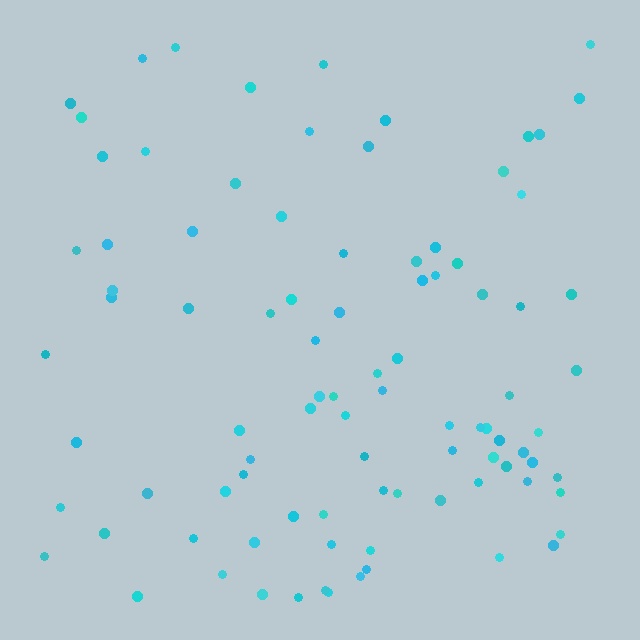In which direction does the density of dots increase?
From top to bottom, with the bottom side densest.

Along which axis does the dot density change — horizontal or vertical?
Vertical.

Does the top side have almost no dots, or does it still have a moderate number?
Still a moderate number, just noticeably fewer than the bottom.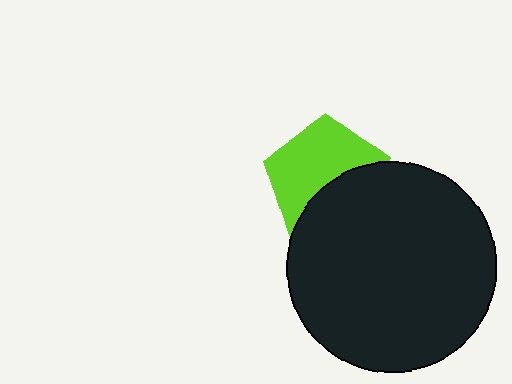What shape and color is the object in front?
The object in front is a black circle.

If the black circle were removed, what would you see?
You would see the complete lime pentagon.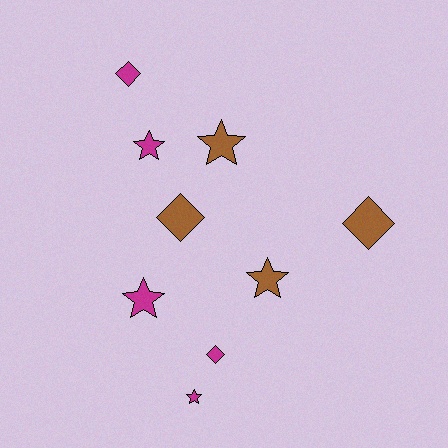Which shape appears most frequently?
Star, with 5 objects.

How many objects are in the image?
There are 9 objects.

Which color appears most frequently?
Magenta, with 5 objects.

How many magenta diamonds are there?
There are 2 magenta diamonds.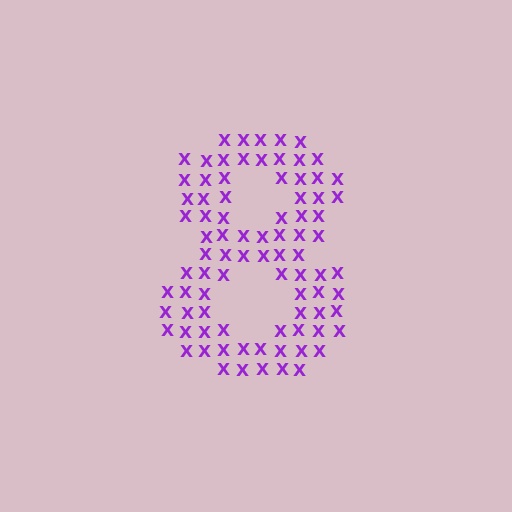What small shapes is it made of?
It is made of small letter X's.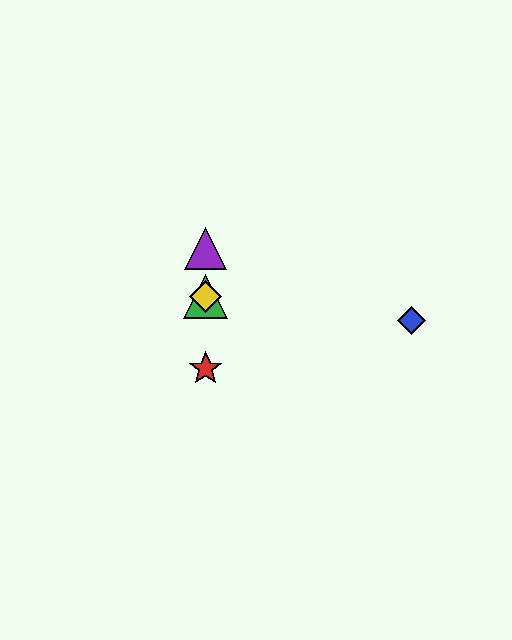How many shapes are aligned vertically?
4 shapes (the red star, the green triangle, the yellow diamond, the purple triangle) are aligned vertically.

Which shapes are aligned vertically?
The red star, the green triangle, the yellow diamond, the purple triangle are aligned vertically.